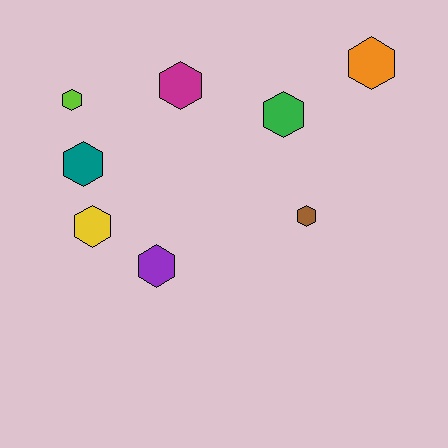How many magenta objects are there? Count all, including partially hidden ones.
There is 1 magenta object.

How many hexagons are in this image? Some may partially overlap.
There are 8 hexagons.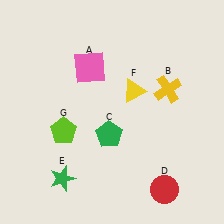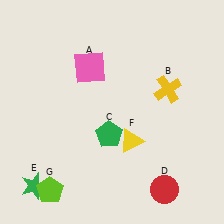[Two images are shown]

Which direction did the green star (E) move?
The green star (E) moved left.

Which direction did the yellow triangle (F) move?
The yellow triangle (F) moved down.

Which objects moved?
The objects that moved are: the green star (E), the yellow triangle (F), the lime pentagon (G).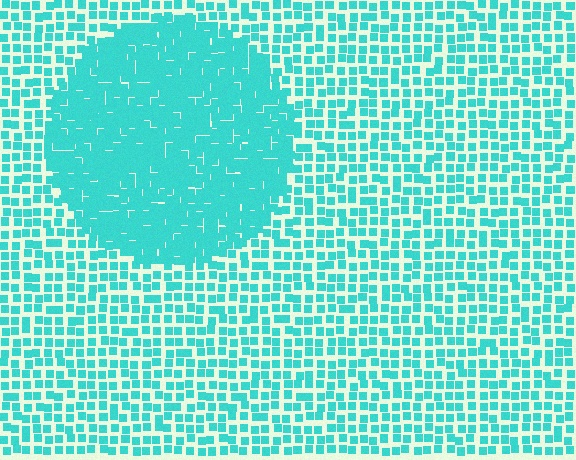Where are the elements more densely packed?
The elements are more densely packed inside the circle boundary.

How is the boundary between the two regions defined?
The boundary is defined by a change in element density (approximately 2.1x ratio). All elements are the same color, size, and shape.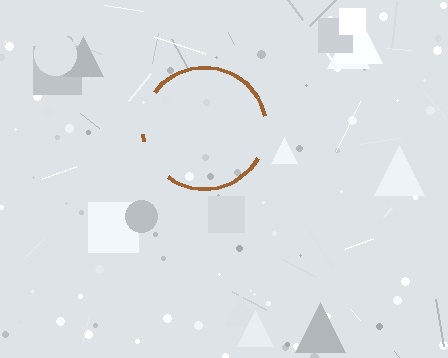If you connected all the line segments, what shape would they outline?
They would outline a circle.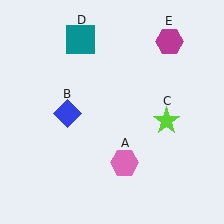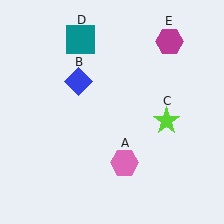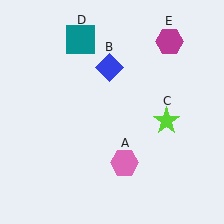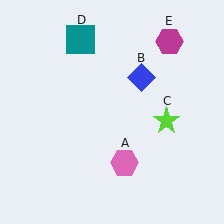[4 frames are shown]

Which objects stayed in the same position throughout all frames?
Pink hexagon (object A) and lime star (object C) and teal square (object D) and magenta hexagon (object E) remained stationary.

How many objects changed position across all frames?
1 object changed position: blue diamond (object B).